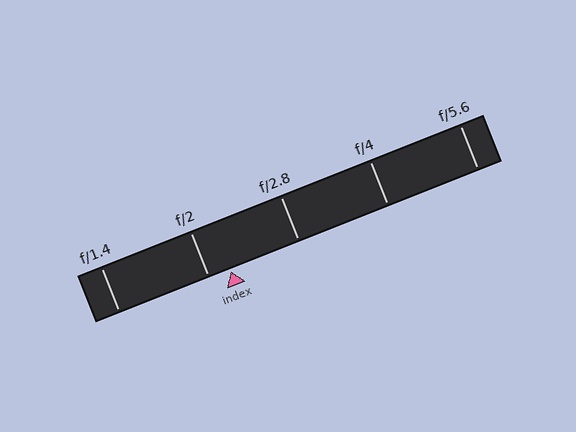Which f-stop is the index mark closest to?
The index mark is closest to f/2.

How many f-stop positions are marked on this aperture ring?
There are 5 f-stop positions marked.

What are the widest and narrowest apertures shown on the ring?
The widest aperture shown is f/1.4 and the narrowest is f/5.6.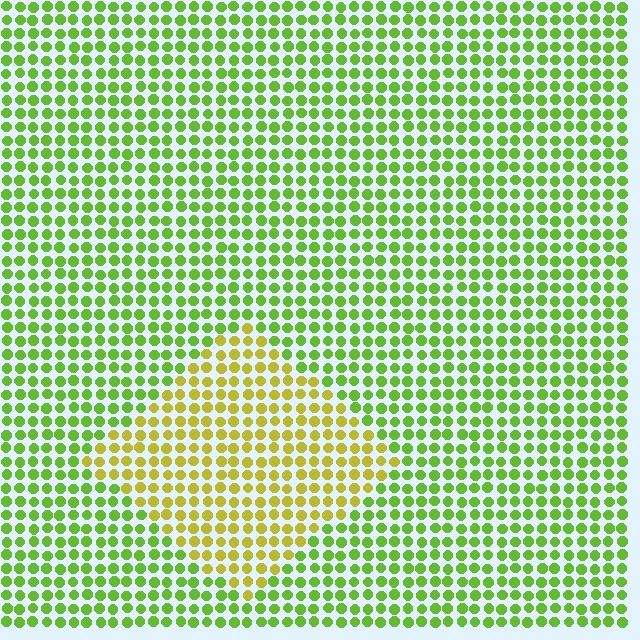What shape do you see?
I see a diamond.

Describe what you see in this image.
The image is filled with small lime elements in a uniform arrangement. A diamond-shaped region is visible where the elements are tinted to a slightly different hue, forming a subtle color boundary.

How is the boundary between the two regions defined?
The boundary is defined purely by a slight shift in hue (about 37 degrees). Spacing, size, and orientation are identical on both sides.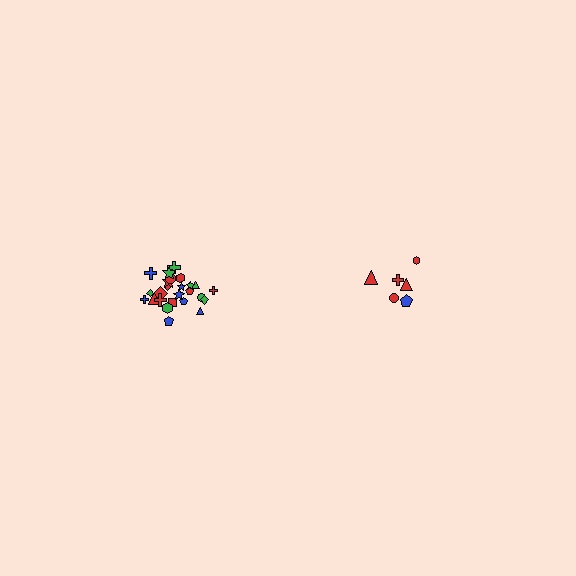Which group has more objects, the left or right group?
The left group.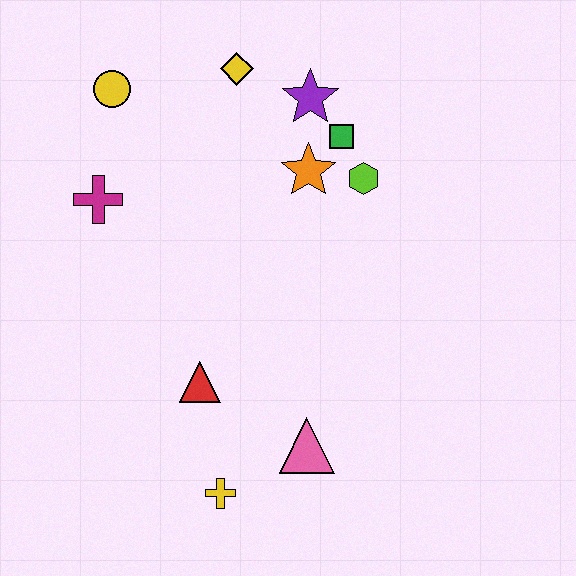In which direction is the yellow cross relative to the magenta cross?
The yellow cross is below the magenta cross.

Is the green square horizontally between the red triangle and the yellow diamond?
No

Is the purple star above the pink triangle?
Yes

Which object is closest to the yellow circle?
The magenta cross is closest to the yellow circle.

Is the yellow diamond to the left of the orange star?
Yes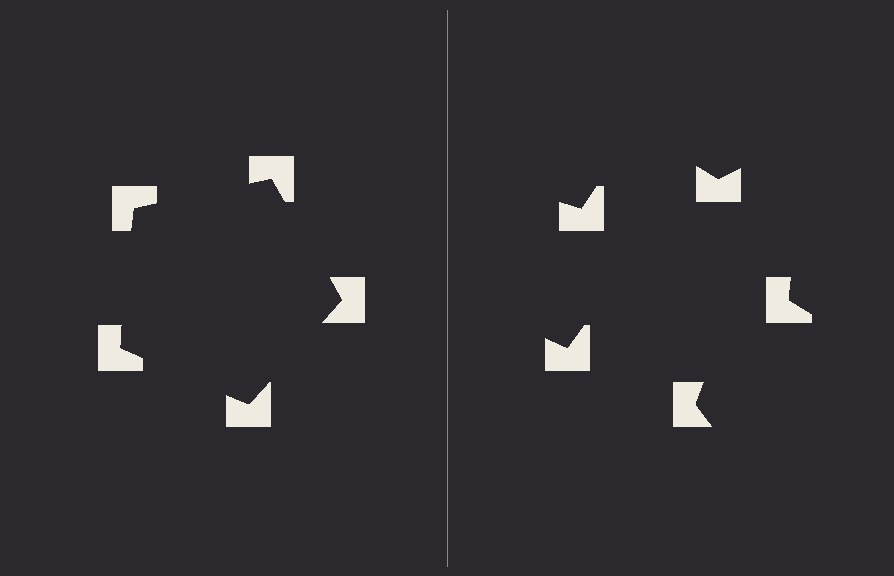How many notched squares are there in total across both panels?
10 — 5 on each side.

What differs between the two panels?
The notched squares are positioned identically on both sides; only the wedge orientations differ. On the left they align to a pentagon; on the right they are misaligned.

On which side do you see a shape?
An illusory pentagon appears on the left side. On the right side the wedge cuts are rotated, so no coherent shape forms.